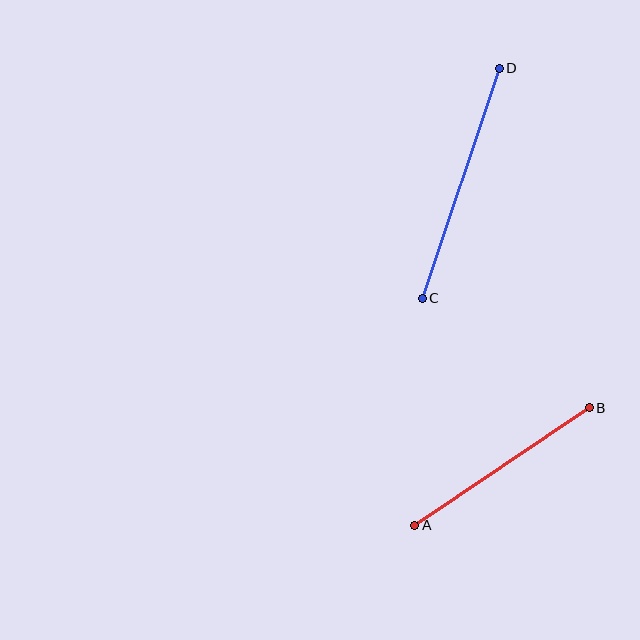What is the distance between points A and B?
The distance is approximately 210 pixels.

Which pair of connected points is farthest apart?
Points C and D are farthest apart.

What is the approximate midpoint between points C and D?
The midpoint is at approximately (461, 183) pixels.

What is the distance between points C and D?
The distance is approximately 243 pixels.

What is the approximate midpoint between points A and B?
The midpoint is at approximately (502, 467) pixels.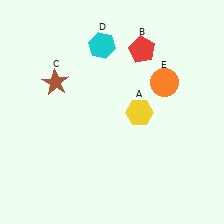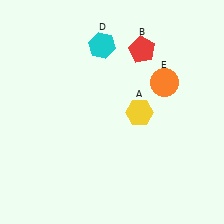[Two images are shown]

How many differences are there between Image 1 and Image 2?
There is 1 difference between the two images.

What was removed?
The brown star (C) was removed in Image 2.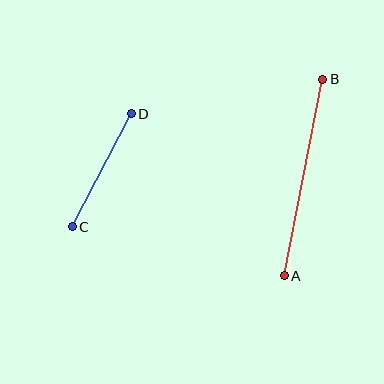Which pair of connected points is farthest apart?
Points A and B are farthest apart.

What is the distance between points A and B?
The distance is approximately 200 pixels.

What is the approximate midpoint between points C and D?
The midpoint is at approximately (102, 170) pixels.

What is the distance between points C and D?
The distance is approximately 127 pixels.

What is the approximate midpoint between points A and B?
The midpoint is at approximately (304, 178) pixels.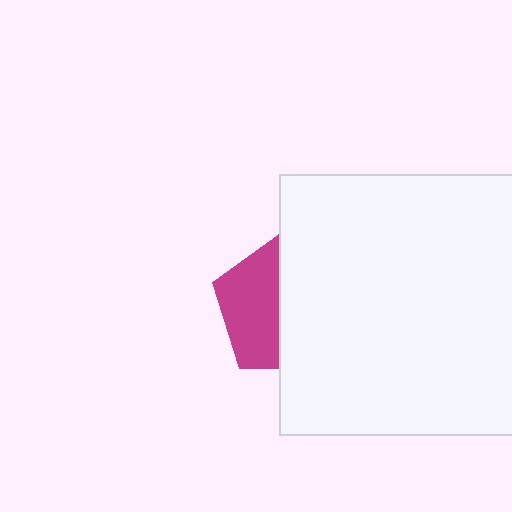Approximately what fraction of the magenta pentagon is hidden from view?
Roughly 55% of the magenta pentagon is hidden behind the white rectangle.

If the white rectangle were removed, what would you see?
You would see the complete magenta pentagon.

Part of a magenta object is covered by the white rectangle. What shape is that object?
It is a pentagon.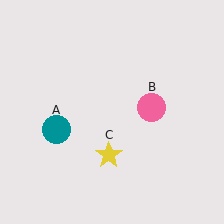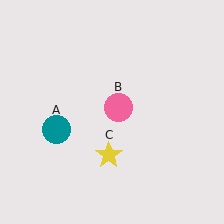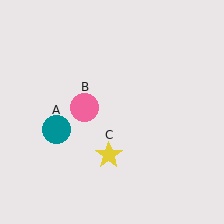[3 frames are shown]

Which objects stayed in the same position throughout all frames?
Teal circle (object A) and yellow star (object C) remained stationary.